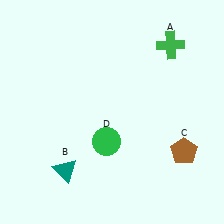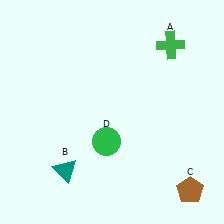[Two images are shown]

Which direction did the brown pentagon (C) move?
The brown pentagon (C) moved down.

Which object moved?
The brown pentagon (C) moved down.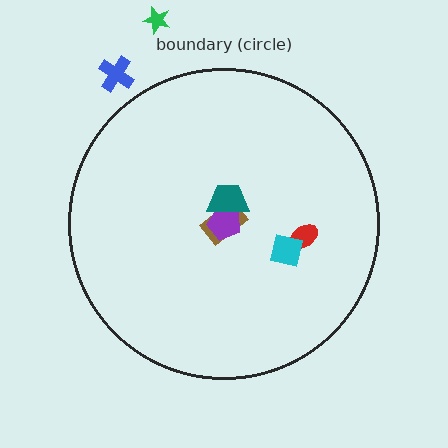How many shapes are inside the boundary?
5 inside, 2 outside.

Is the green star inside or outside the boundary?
Outside.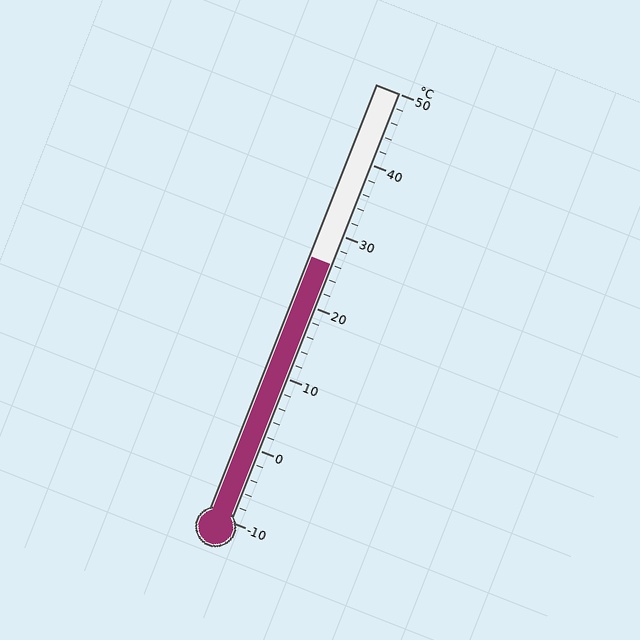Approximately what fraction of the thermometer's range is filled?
The thermometer is filled to approximately 60% of its range.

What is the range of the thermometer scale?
The thermometer scale ranges from -10°C to 50°C.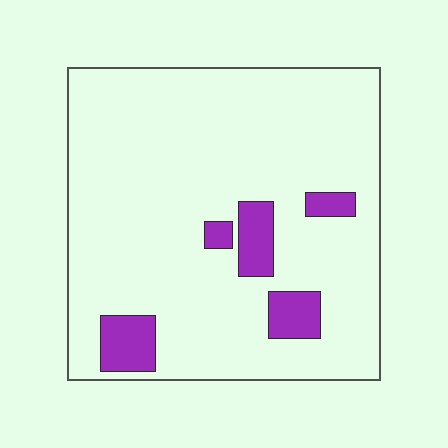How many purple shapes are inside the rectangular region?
5.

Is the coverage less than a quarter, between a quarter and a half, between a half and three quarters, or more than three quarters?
Less than a quarter.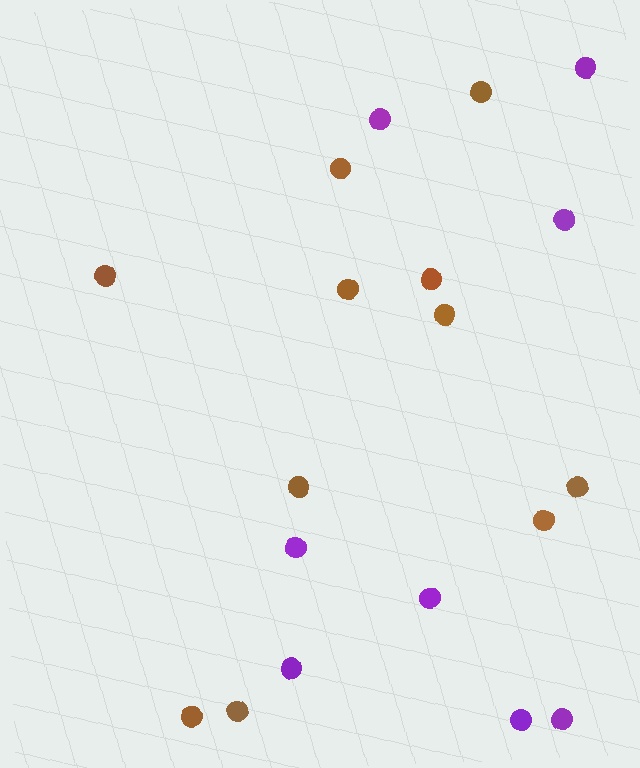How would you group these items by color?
There are 2 groups: one group of brown circles (11) and one group of purple circles (8).